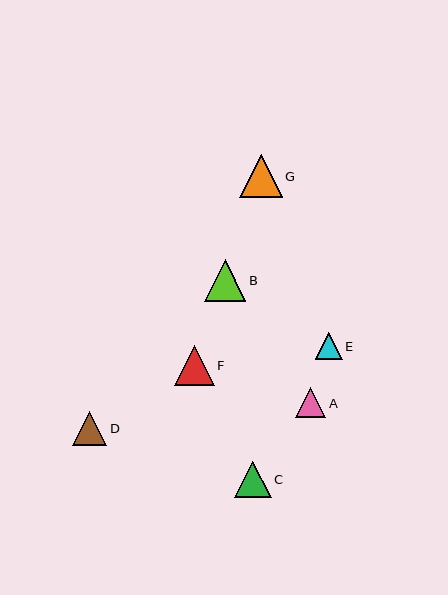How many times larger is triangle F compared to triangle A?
Triangle F is approximately 1.3 times the size of triangle A.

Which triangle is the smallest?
Triangle E is the smallest with a size of approximately 27 pixels.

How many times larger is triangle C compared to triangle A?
Triangle C is approximately 1.2 times the size of triangle A.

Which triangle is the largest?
Triangle G is the largest with a size of approximately 43 pixels.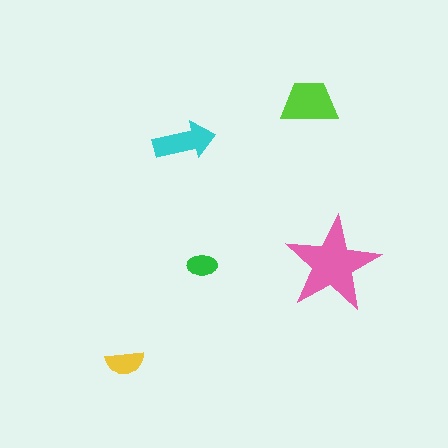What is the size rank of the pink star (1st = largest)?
1st.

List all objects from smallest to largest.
The green ellipse, the yellow semicircle, the cyan arrow, the lime trapezoid, the pink star.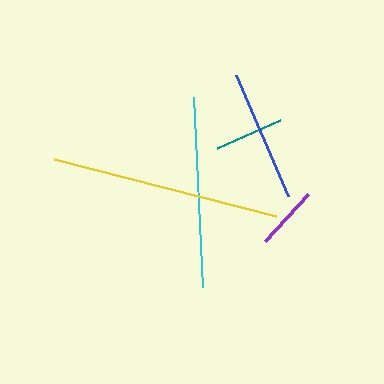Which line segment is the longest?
The yellow line is the longest at approximately 229 pixels.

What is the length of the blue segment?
The blue segment is approximately 132 pixels long.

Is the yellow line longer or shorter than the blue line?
The yellow line is longer than the blue line.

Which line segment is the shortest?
The purple line is the shortest at approximately 64 pixels.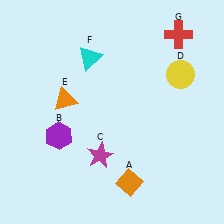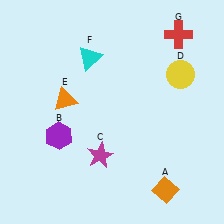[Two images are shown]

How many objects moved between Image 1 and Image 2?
1 object moved between the two images.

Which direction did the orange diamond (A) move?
The orange diamond (A) moved right.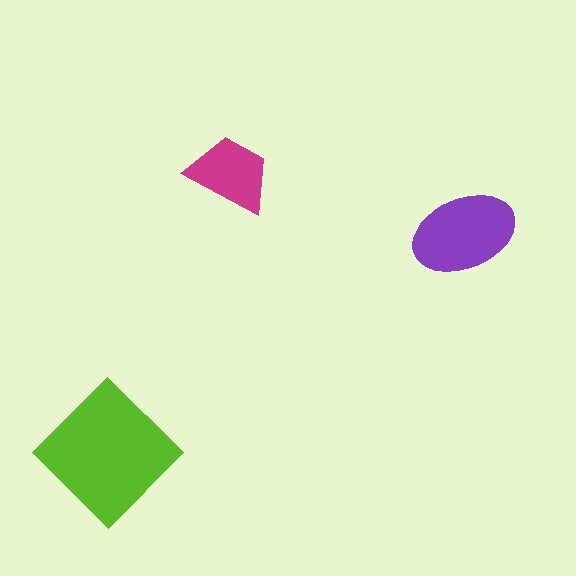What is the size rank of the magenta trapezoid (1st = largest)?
3rd.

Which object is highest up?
The magenta trapezoid is topmost.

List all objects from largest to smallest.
The lime diamond, the purple ellipse, the magenta trapezoid.